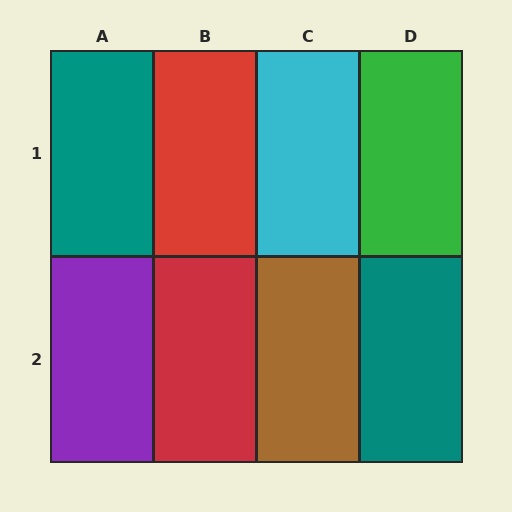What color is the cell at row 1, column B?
Red.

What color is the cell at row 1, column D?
Green.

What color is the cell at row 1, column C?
Cyan.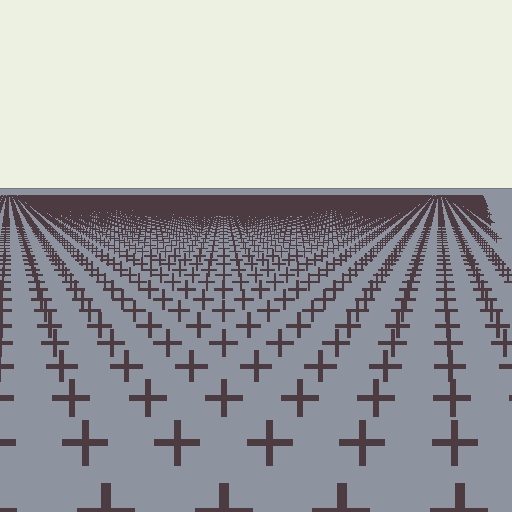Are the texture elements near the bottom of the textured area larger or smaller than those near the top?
Larger. Near the bottom, elements are closer to the viewer and appear at a bigger on-screen size.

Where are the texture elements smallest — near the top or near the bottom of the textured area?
Near the top.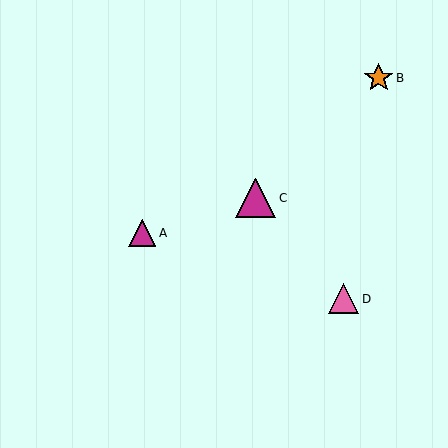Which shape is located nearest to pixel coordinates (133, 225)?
The magenta triangle (labeled A) at (142, 233) is nearest to that location.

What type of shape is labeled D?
Shape D is a pink triangle.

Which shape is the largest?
The magenta triangle (labeled C) is the largest.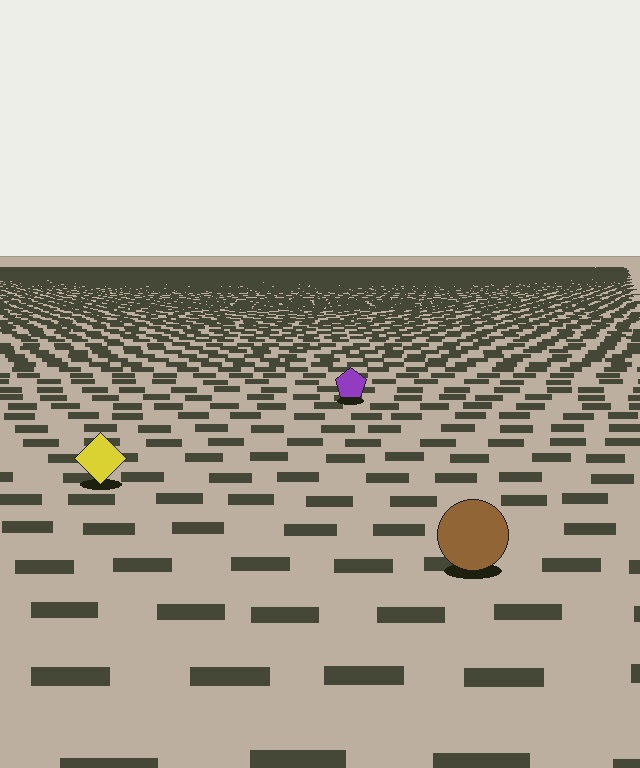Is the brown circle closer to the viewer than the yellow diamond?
Yes. The brown circle is closer — you can tell from the texture gradient: the ground texture is coarser near it.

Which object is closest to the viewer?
The brown circle is closest. The texture marks near it are larger and more spread out.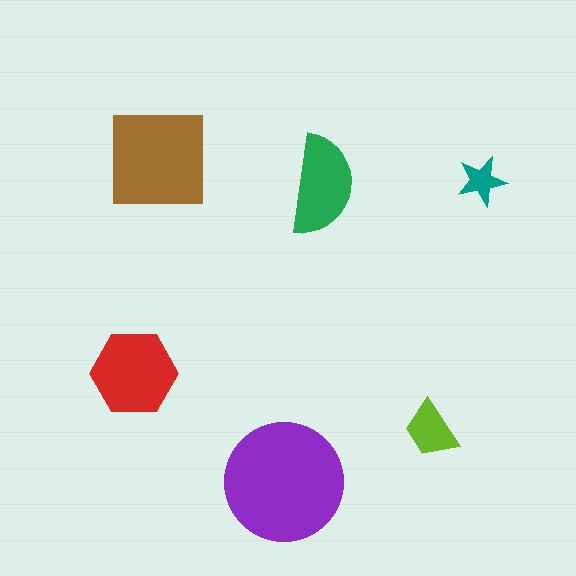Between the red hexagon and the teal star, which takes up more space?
The red hexagon.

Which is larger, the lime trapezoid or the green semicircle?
The green semicircle.